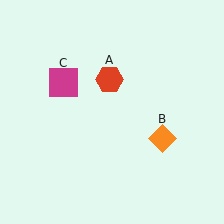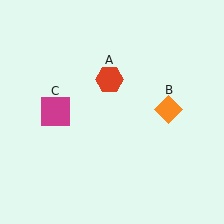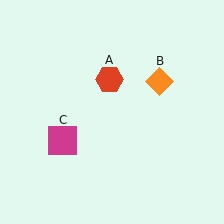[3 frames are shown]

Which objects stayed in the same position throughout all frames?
Red hexagon (object A) remained stationary.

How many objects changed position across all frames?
2 objects changed position: orange diamond (object B), magenta square (object C).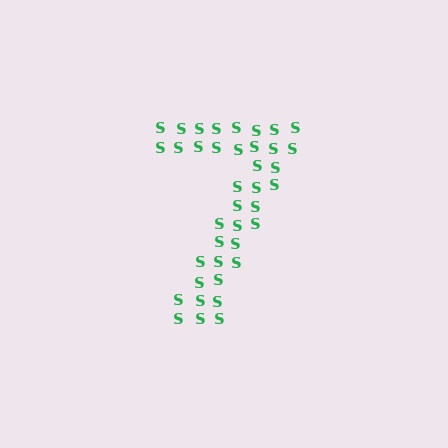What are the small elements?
The small elements are letter S's.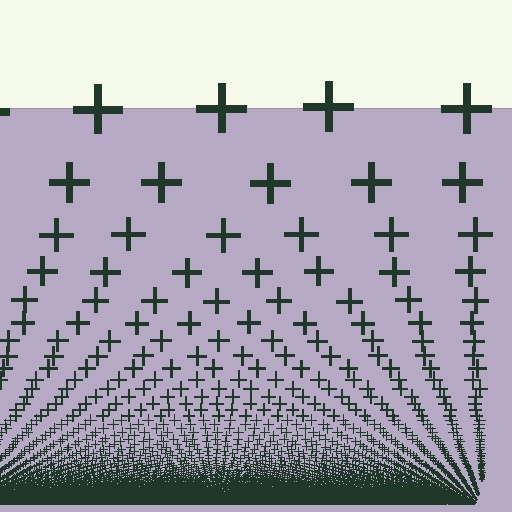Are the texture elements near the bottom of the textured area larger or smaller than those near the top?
Smaller. The gradient is inverted — elements near the bottom are smaller and denser.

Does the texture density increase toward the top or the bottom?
Density increases toward the bottom.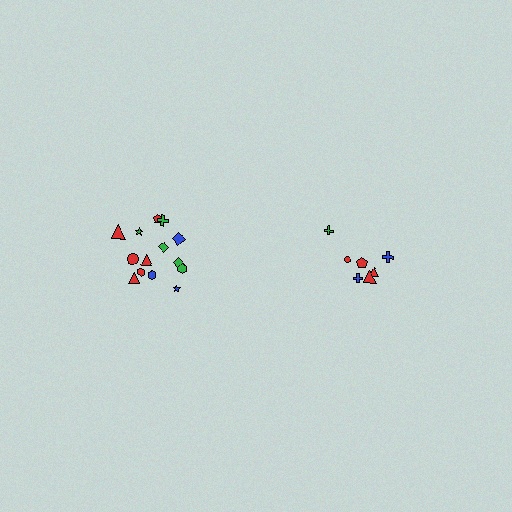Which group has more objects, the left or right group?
The left group.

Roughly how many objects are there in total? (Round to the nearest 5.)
Roughly 20 objects in total.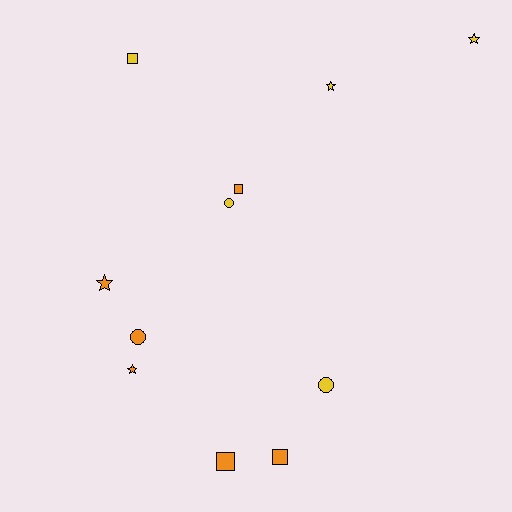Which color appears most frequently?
Orange, with 6 objects.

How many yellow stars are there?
There are 2 yellow stars.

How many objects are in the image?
There are 11 objects.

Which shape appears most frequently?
Star, with 4 objects.